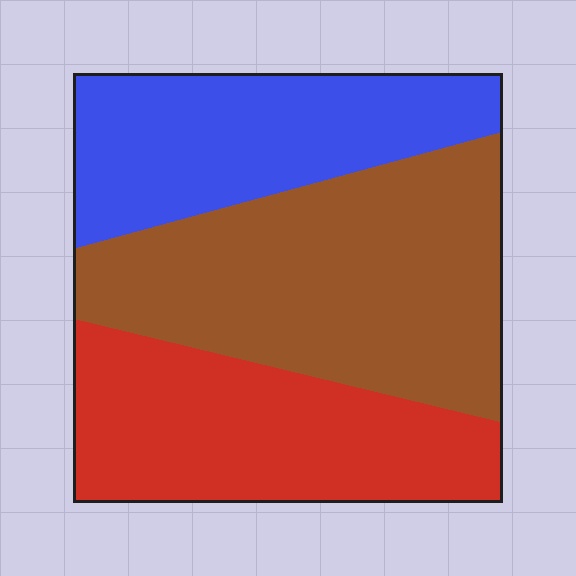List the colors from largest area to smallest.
From largest to smallest: brown, red, blue.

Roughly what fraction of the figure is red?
Red covers about 30% of the figure.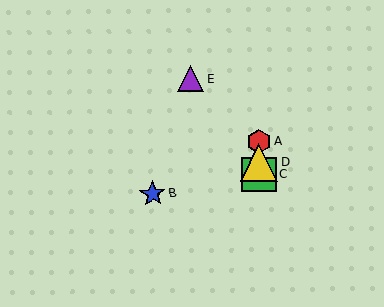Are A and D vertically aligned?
Yes, both are at x≈259.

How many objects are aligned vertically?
3 objects (A, C, D) are aligned vertically.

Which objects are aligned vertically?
Objects A, C, D are aligned vertically.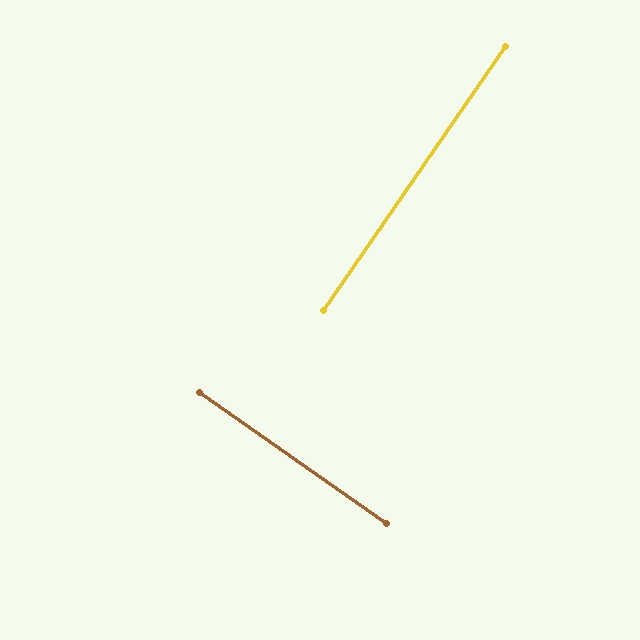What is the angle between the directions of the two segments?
Approximately 90 degrees.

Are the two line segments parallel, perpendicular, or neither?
Perpendicular — they meet at approximately 90°.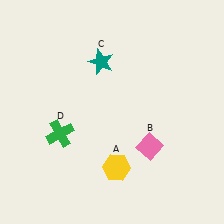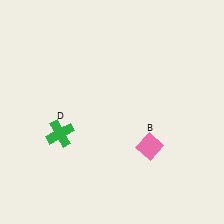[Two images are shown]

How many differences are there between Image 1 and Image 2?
There are 2 differences between the two images.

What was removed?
The teal star (C), the yellow hexagon (A) were removed in Image 2.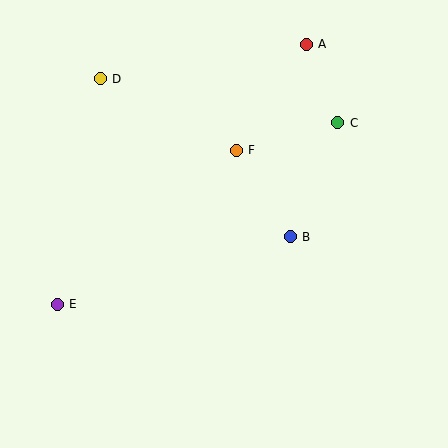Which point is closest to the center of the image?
Point B at (290, 237) is closest to the center.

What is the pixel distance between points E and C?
The distance between E and C is 334 pixels.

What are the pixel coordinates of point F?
Point F is at (236, 150).